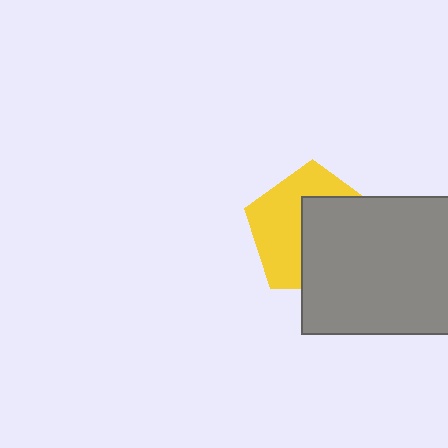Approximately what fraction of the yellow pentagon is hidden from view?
Roughly 51% of the yellow pentagon is hidden behind the gray rectangle.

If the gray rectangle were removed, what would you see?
You would see the complete yellow pentagon.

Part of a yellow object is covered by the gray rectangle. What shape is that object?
It is a pentagon.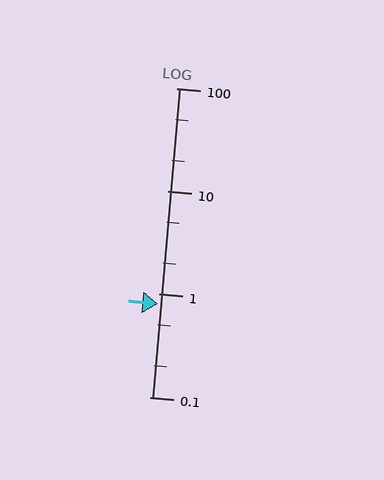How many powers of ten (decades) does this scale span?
The scale spans 3 decades, from 0.1 to 100.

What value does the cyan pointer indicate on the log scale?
The pointer indicates approximately 0.81.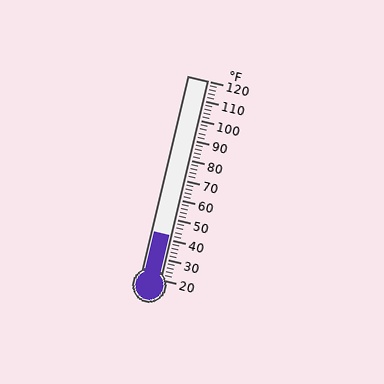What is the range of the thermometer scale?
The thermometer scale ranges from 20°F to 120°F.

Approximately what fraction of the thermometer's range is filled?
The thermometer is filled to approximately 20% of its range.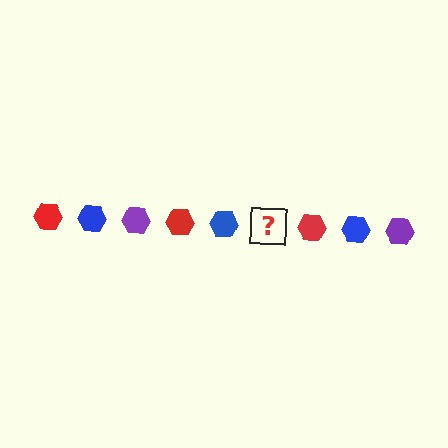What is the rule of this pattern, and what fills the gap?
The rule is that the pattern cycles through red, blue, purple hexagons. The gap should be filled with a purple hexagon.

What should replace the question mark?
The question mark should be replaced with a purple hexagon.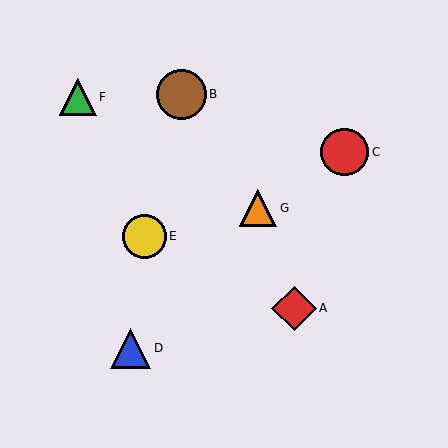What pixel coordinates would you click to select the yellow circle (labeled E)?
Click at (145, 236) to select the yellow circle E.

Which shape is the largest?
The brown circle (labeled B) is the largest.